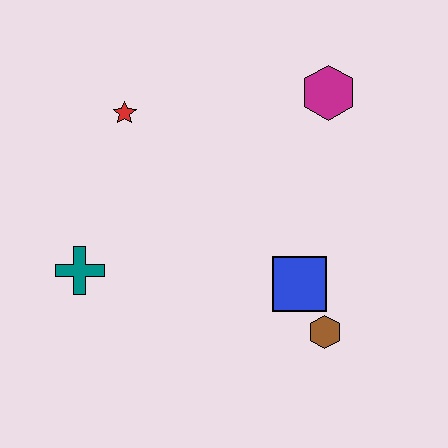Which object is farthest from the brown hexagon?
The red star is farthest from the brown hexagon.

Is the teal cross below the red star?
Yes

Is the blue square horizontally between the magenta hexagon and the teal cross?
Yes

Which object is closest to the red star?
The teal cross is closest to the red star.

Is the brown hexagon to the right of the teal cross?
Yes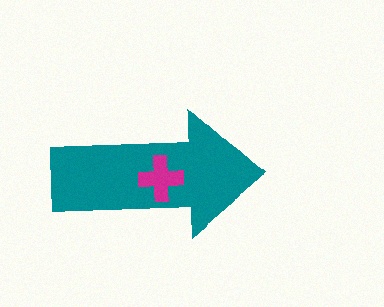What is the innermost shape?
The magenta cross.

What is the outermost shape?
The teal arrow.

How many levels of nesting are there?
2.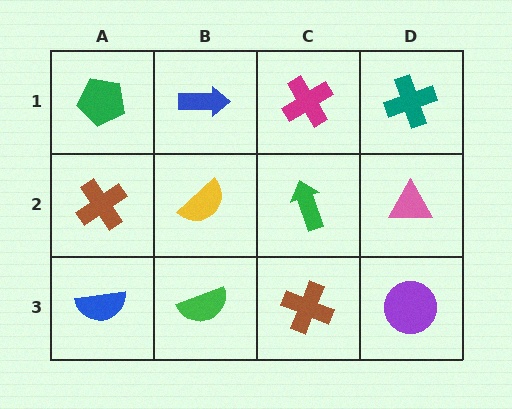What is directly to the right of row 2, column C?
A pink triangle.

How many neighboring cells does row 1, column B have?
3.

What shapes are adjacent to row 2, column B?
A blue arrow (row 1, column B), a green semicircle (row 3, column B), a brown cross (row 2, column A), a green arrow (row 2, column C).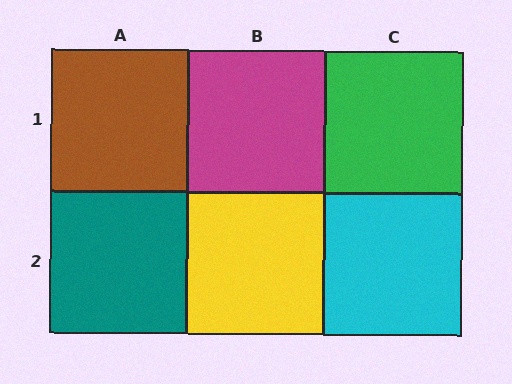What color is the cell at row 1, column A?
Brown.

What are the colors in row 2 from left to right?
Teal, yellow, cyan.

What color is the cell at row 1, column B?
Magenta.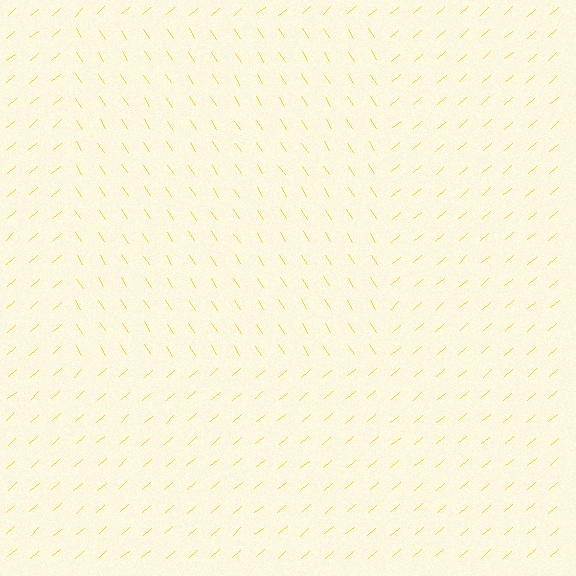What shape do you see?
I see a rectangle.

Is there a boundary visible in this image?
Yes, there is a texture boundary formed by a change in line orientation.